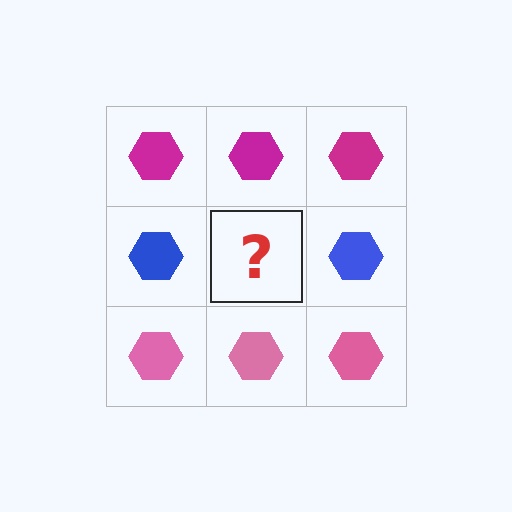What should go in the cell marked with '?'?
The missing cell should contain a blue hexagon.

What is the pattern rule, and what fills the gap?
The rule is that each row has a consistent color. The gap should be filled with a blue hexagon.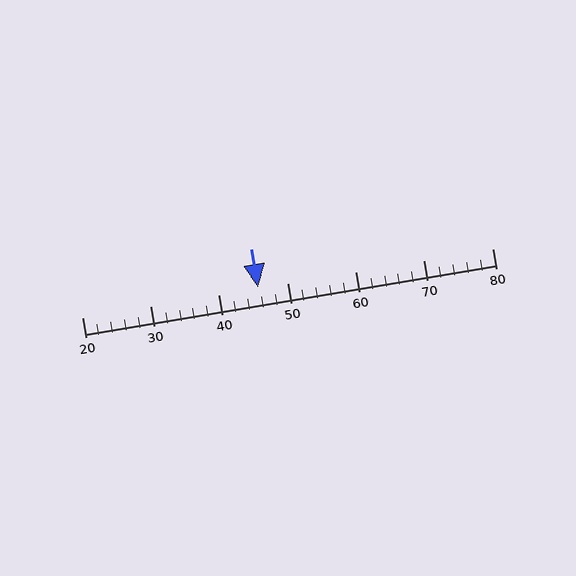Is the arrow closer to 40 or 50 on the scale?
The arrow is closer to 50.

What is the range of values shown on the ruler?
The ruler shows values from 20 to 80.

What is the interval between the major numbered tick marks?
The major tick marks are spaced 10 units apart.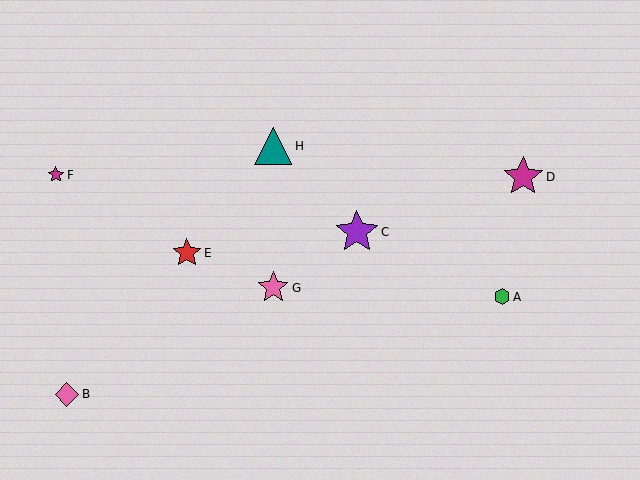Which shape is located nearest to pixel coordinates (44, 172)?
The magenta star (labeled F) at (56, 175) is nearest to that location.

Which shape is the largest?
The purple star (labeled C) is the largest.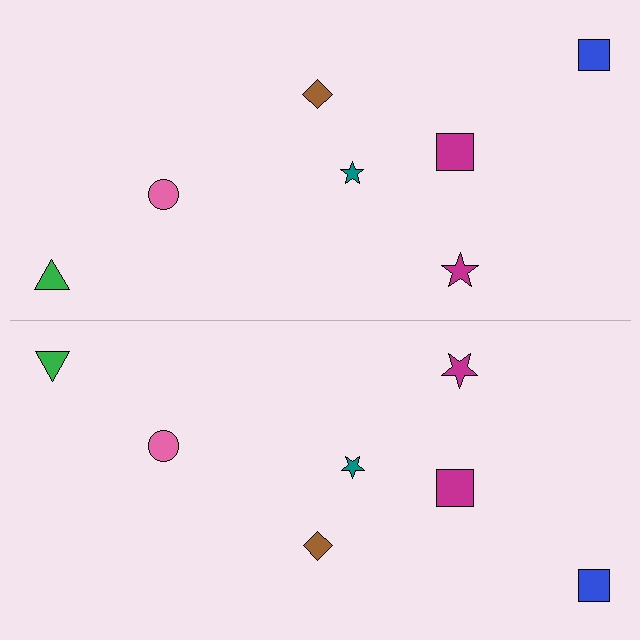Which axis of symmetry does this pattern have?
The pattern has a horizontal axis of symmetry running through the center of the image.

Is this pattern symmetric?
Yes, this pattern has bilateral (reflection) symmetry.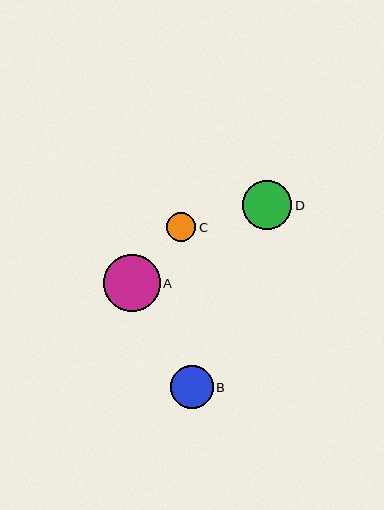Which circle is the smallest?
Circle C is the smallest with a size of approximately 29 pixels.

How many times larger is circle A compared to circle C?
Circle A is approximately 1.9 times the size of circle C.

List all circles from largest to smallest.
From largest to smallest: A, D, B, C.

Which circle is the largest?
Circle A is the largest with a size of approximately 57 pixels.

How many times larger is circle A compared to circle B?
Circle A is approximately 1.3 times the size of circle B.